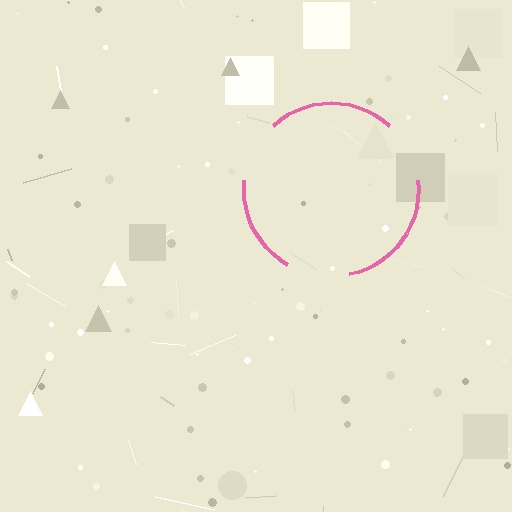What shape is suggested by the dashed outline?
The dashed outline suggests a circle.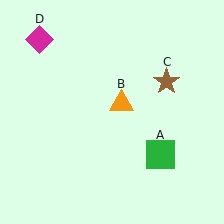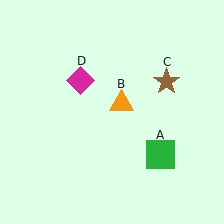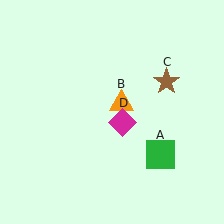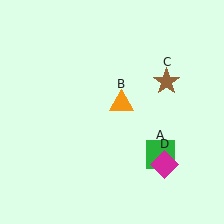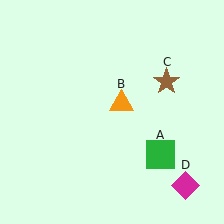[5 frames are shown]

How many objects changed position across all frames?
1 object changed position: magenta diamond (object D).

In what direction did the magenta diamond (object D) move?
The magenta diamond (object D) moved down and to the right.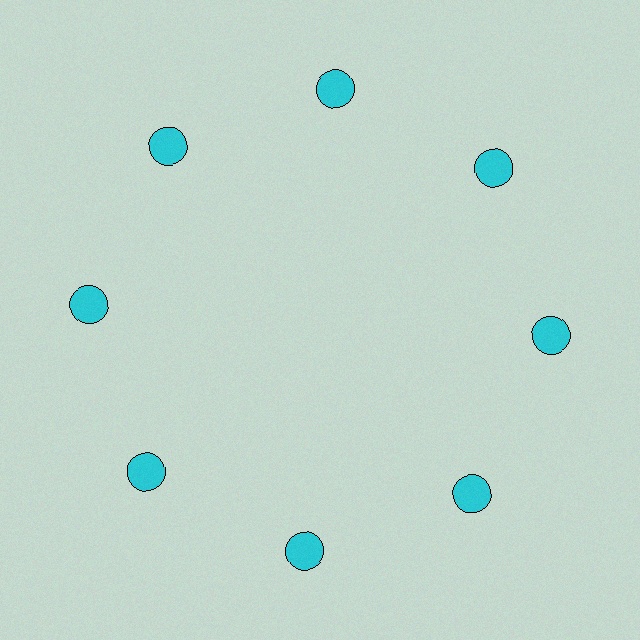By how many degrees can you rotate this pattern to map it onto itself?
The pattern maps onto itself every 45 degrees of rotation.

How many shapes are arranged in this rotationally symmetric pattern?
There are 8 shapes, arranged in 8 groups of 1.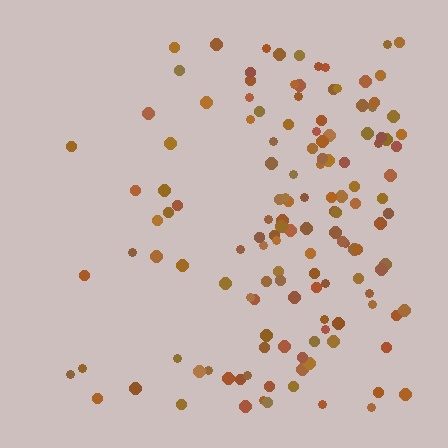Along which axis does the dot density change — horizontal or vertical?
Horizontal.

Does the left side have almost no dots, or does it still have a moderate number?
Still a moderate number, just noticeably fewer than the right.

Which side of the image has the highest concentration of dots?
The right.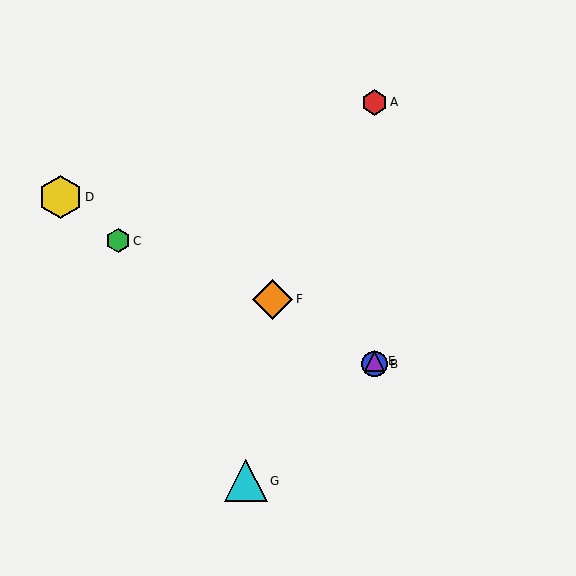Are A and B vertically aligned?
Yes, both are at x≈375.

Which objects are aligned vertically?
Objects A, B, E are aligned vertically.